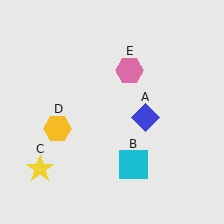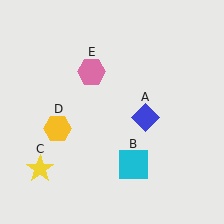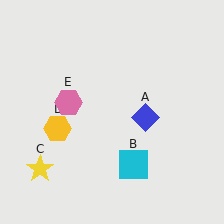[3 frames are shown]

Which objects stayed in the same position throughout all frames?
Blue diamond (object A) and cyan square (object B) and yellow star (object C) and yellow hexagon (object D) remained stationary.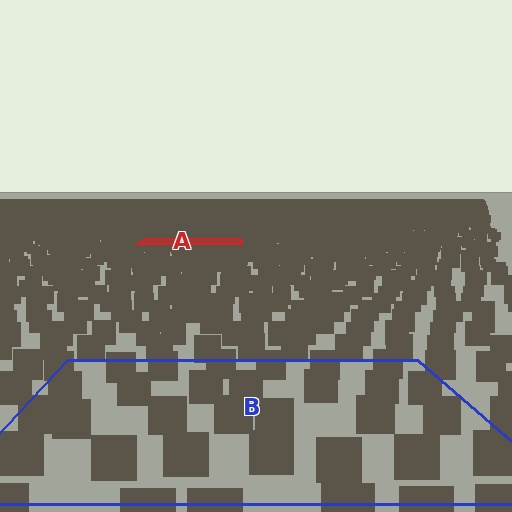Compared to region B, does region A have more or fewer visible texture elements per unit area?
Region A has more texture elements per unit area — they are packed more densely because it is farther away.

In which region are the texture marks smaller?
The texture marks are smaller in region A, because it is farther away.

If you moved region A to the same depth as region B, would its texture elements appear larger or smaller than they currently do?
They would appear larger. At a closer depth, the same texture elements are projected at a bigger on-screen size.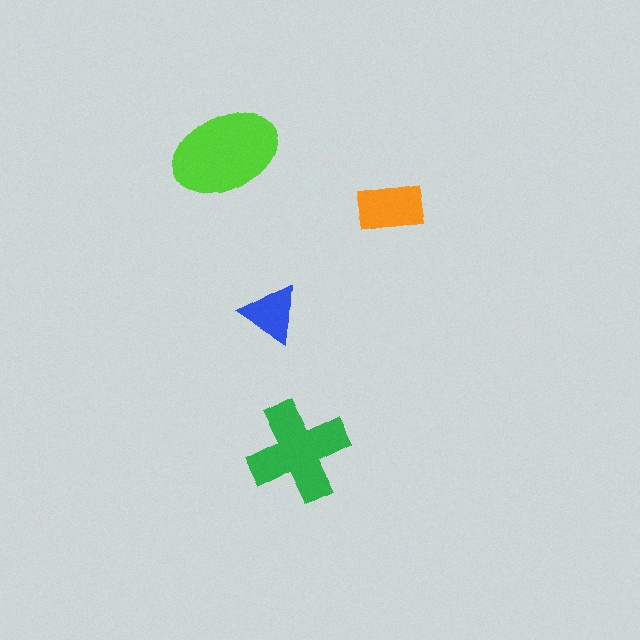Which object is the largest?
The lime ellipse.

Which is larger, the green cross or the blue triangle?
The green cross.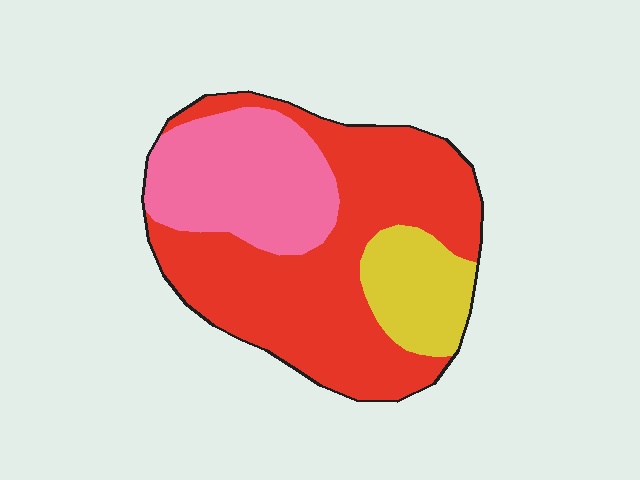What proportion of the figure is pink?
Pink takes up about one quarter (1/4) of the figure.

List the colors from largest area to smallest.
From largest to smallest: red, pink, yellow.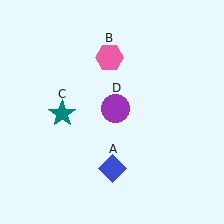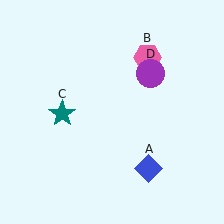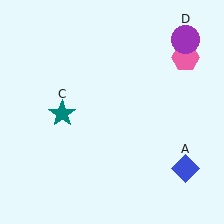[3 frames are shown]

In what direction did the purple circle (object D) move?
The purple circle (object D) moved up and to the right.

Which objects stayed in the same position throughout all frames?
Teal star (object C) remained stationary.